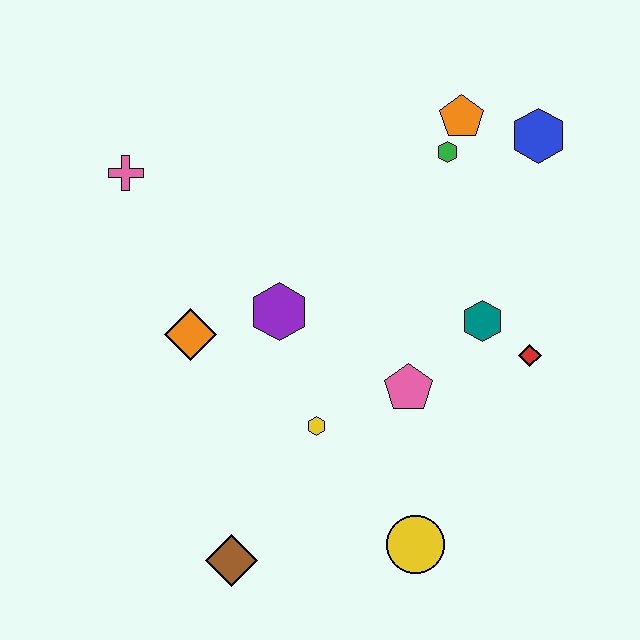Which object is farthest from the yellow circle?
The pink cross is farthest from the yellow circle.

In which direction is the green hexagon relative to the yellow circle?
The green hexagon is above the yellow circle.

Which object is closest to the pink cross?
The orange diamond is closest to the pink cross.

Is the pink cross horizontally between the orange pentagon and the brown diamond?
No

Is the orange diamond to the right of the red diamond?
No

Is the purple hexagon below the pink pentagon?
No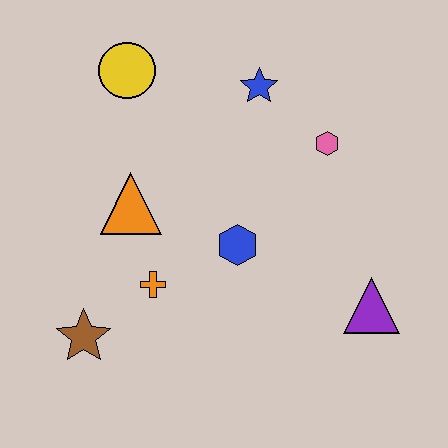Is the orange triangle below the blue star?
Yes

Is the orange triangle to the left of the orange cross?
Yes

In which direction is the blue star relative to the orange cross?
The blue star is above the orange cross.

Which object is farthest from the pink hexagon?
The brown star is farthest from the pink hexagon.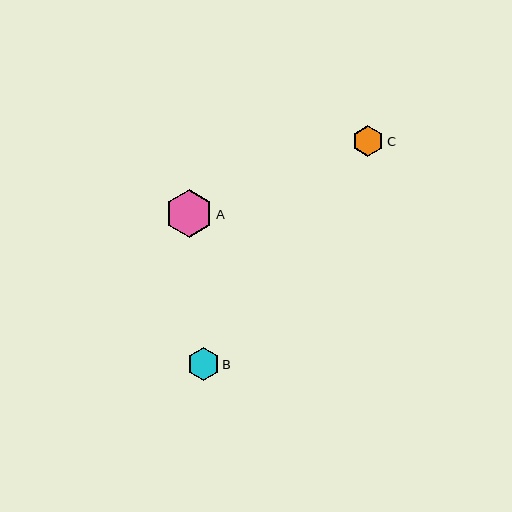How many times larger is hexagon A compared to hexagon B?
Hexagon A is approximately 1.5 times the size of hexagon B.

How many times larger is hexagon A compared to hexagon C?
Hexagon A is approximately 1.5 times the size of hexagon C.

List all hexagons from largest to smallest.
From largest to smallest: A, B, C.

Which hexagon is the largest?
Hexagon A is the largest with a size of approximately 48 pixels.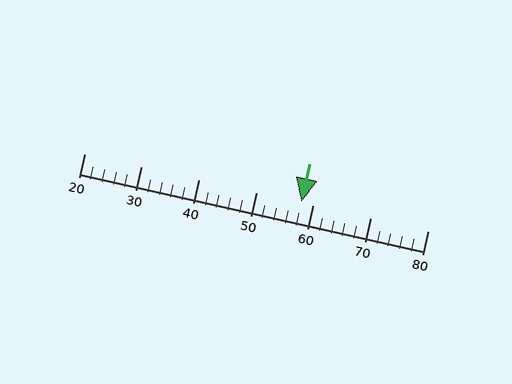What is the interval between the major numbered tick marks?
The major tick marks are spaced 10 units apart.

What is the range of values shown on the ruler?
The ruler shows values from 20 to 80.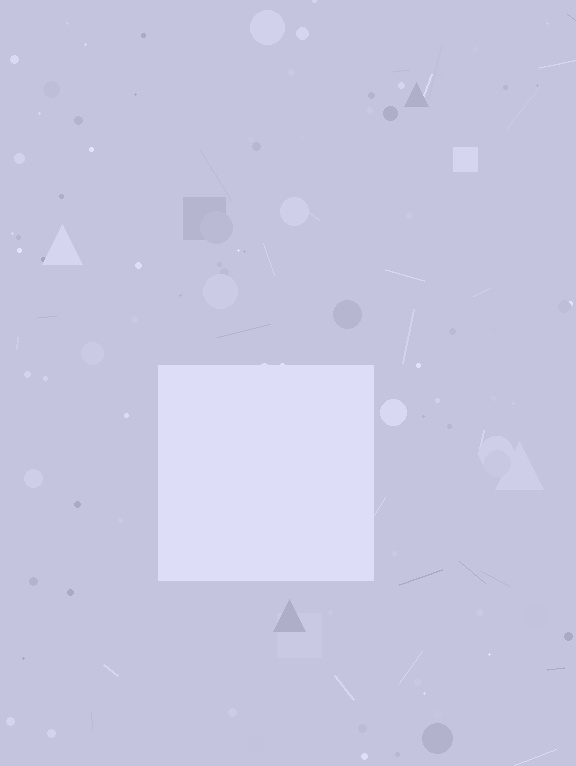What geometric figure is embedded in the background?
A square is embedded in the background.